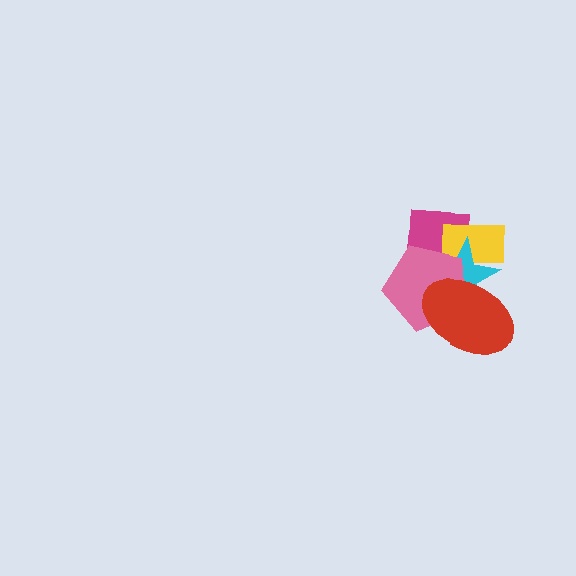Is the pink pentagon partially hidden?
Yes, it is partially covered by another shape.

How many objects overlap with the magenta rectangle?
4 objects overlap with the magenta rectangle.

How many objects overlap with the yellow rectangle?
3 objects overlap with the yellow rectangle.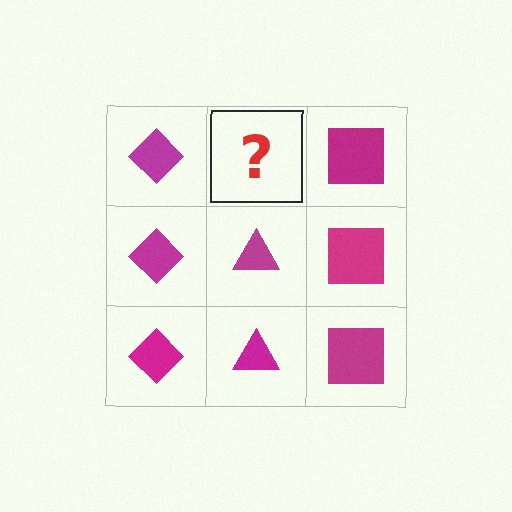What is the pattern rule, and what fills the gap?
The rule is that each column has a consistent shape. The gap should be filled with a magenta triangle.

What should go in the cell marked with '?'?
The missing cell should contain a magenta triangle.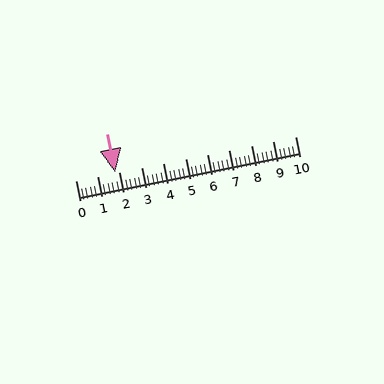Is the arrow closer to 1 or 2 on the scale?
The arrow is closer to 2.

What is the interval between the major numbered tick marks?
The major tick marks are spaced 1 units apart.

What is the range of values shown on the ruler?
The ruler shows values from 0 to 10.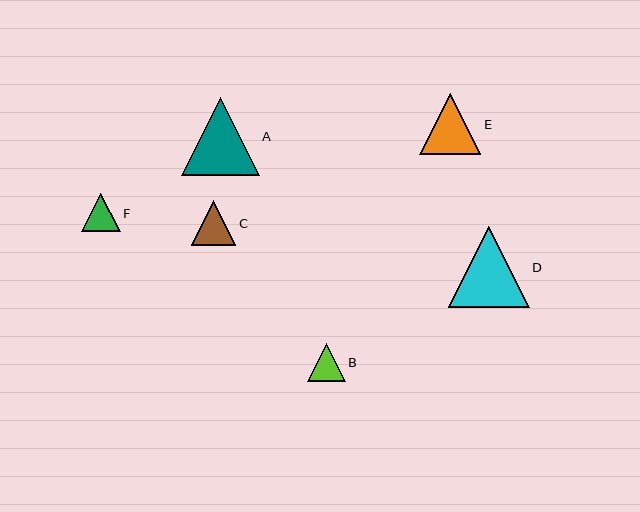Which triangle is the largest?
Triangle D is the largest with a size of approximately 81 pixels.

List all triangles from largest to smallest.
From largest to smallest: D, A, E, C, F, B.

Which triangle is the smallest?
Triangle B is the smallest with a size of approximately 38 pixels.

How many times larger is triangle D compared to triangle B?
Triangle D is approximately 2.1 times the size of triangle B.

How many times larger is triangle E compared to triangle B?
Triangle E is approximately 1.6 times the size of triangle B.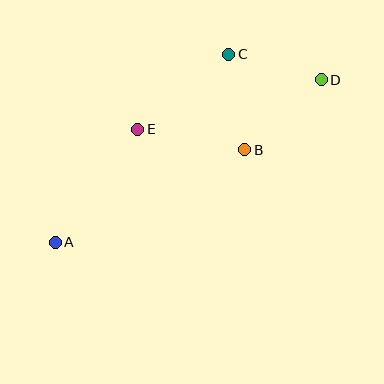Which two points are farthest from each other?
Points A and D are farthest from each other.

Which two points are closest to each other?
Points C and D are closest to each other.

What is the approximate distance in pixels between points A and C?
The distance between A and C is approximately 255 pixels.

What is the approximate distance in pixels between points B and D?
The distance between B and D is approximately 104 pixels.